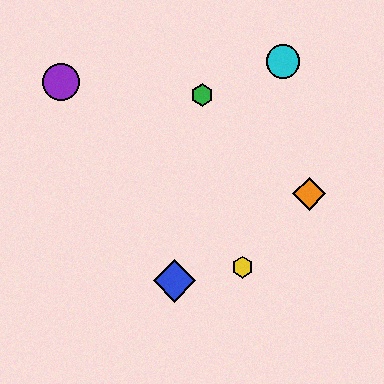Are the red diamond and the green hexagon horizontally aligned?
No, the red diamond is at y≈194 and the green hexagon is at y≈95.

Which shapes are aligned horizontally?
The red diamond, the orange diamond are aligned horizontally.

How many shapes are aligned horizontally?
2 shapes (the red diamond, the orange diamond) are aligned horizontally.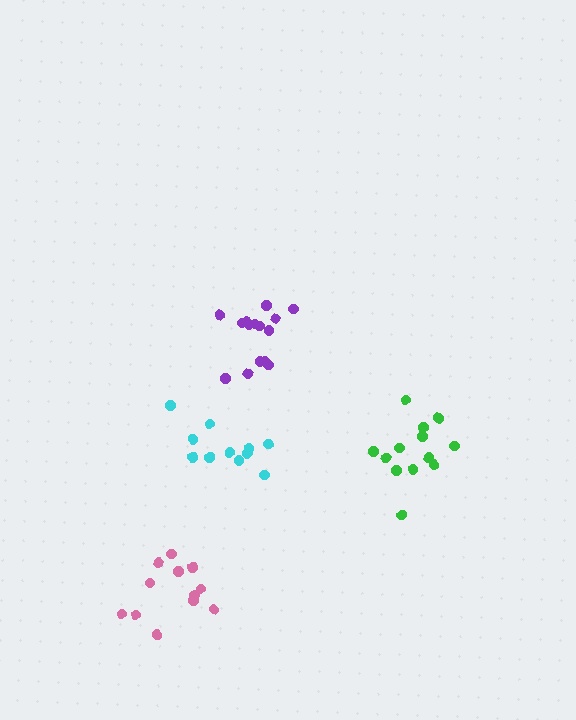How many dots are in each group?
Group 1: 12 dots, Group 2: 11 dots, Group 3: 15 dots, Group 4: 13 dots (51 total).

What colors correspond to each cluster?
The clusters are colored: pink, cyan, purple, green.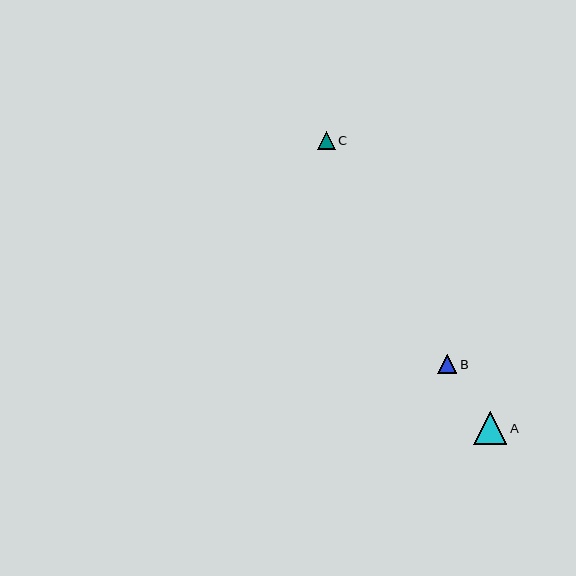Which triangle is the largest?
Triangle A is the largest with a size of approximately 33 pixels.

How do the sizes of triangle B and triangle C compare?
Triangle B and triangle C are approximately the same size.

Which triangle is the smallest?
Triangle C is the smallest with a size of approximately 17 pixels.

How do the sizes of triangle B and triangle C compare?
Triangle B and triangle C are approximately the same size.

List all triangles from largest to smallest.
From largest to smallest: A, B, C.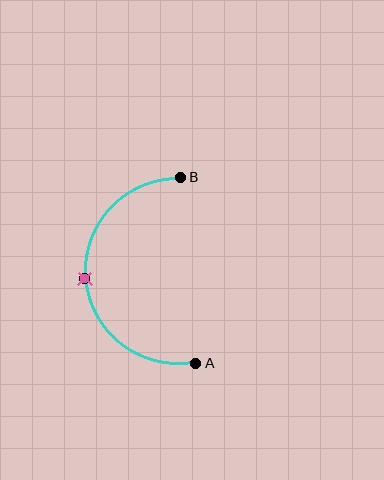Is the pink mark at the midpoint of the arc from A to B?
Yes. The pink mark lies on the arc at equal arc-length from both A and B — it is the arc midpoint.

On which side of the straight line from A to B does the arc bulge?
The arc bulges to the left of the straight line connecting A and B.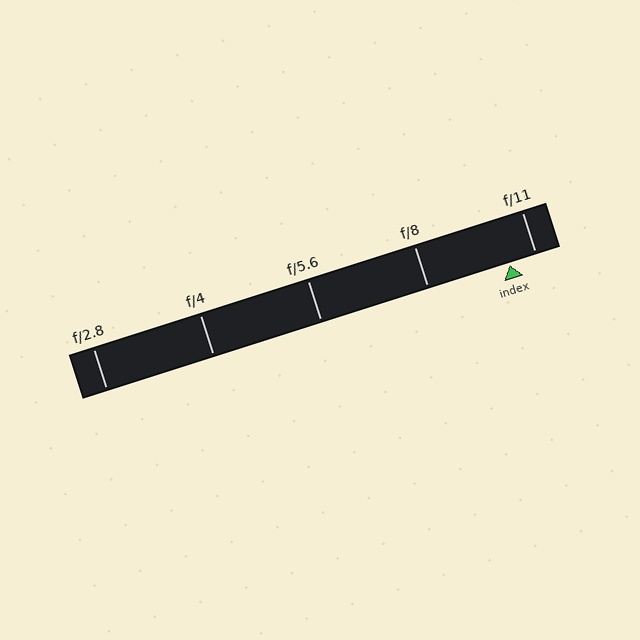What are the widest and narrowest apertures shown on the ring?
The widest aperture shown is f/2.8 and the narrowest is f/11.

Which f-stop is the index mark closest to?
The index mark is closest to f/11.